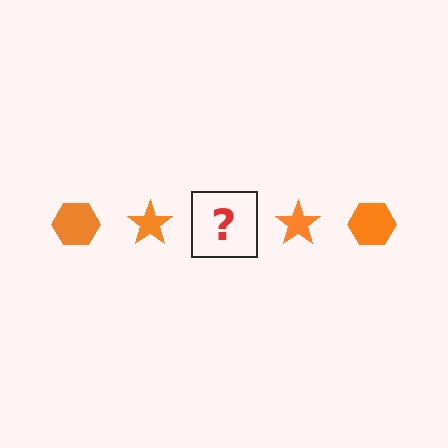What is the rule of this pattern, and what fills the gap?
The rule is that the pattern cycles through hexagon, star shapes in orange. The gap should be filled with an orange hexagon.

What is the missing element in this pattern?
The missing element is an orange hexagon.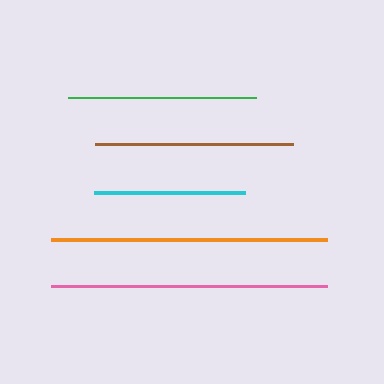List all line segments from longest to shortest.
From longest to shortest: pink, orange, brown, green, cyan.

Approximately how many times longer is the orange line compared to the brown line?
The orange line is approximately 1.4 times the length of the brown line.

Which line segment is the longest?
The pink line is the longest at approximately 276 pixels.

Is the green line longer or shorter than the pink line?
The pink line is longer than the green line.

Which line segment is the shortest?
The cyan line is the shortest at approximately 150 pixels.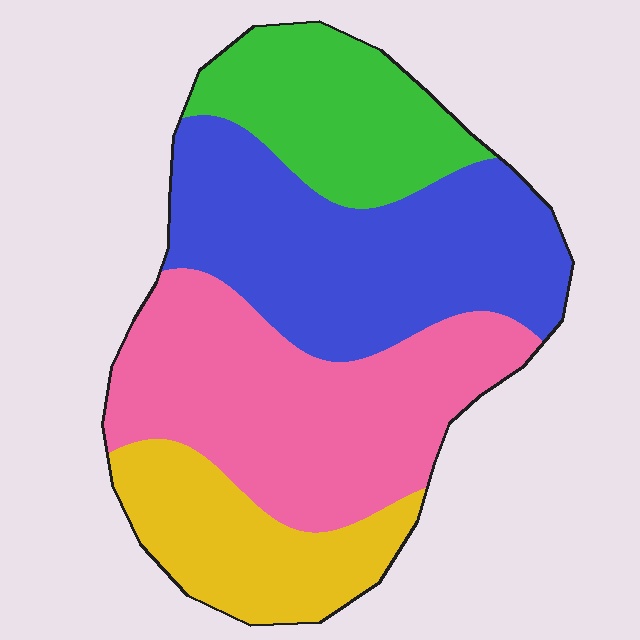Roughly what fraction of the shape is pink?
Pink covers 33% of the shape.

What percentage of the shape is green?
Green takes up between a sixth and a third of the shape.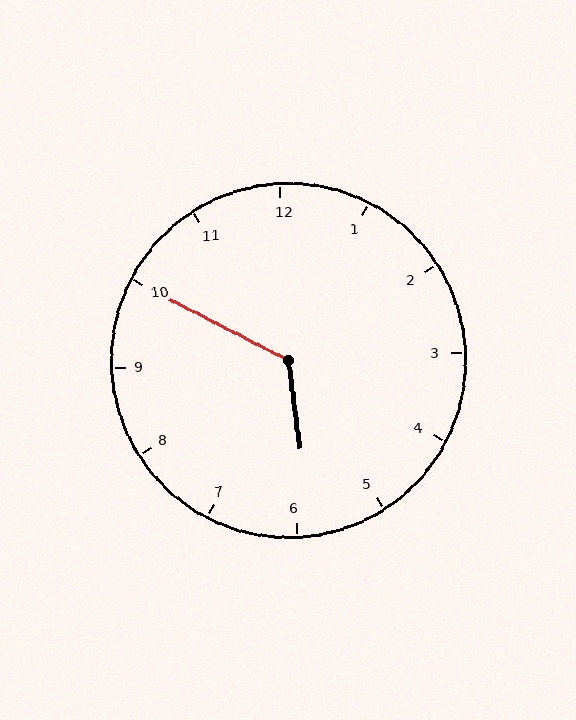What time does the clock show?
5:50.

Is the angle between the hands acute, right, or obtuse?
It is obtuse.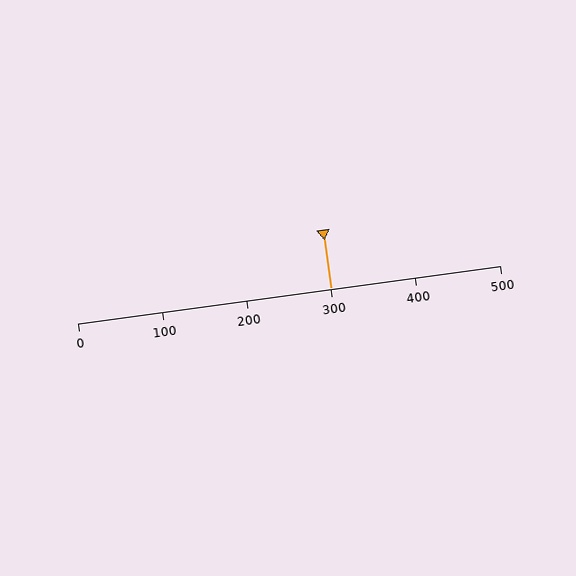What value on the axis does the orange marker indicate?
The marker indicates approximately 300.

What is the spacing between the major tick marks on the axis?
The major ticks are spaced 100 apart.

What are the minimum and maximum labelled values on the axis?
The axis runs from 0 to 500.